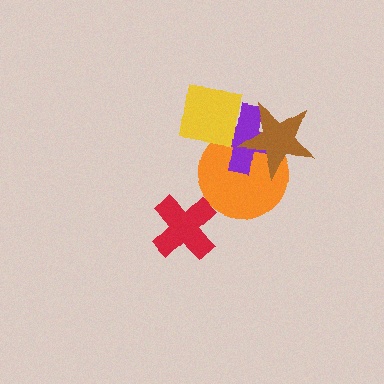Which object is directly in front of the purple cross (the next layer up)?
The brown star is directly in front of the purple cross.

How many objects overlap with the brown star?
2 objects overlap with the brown star.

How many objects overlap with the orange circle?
2 objects overlap with the orange circle.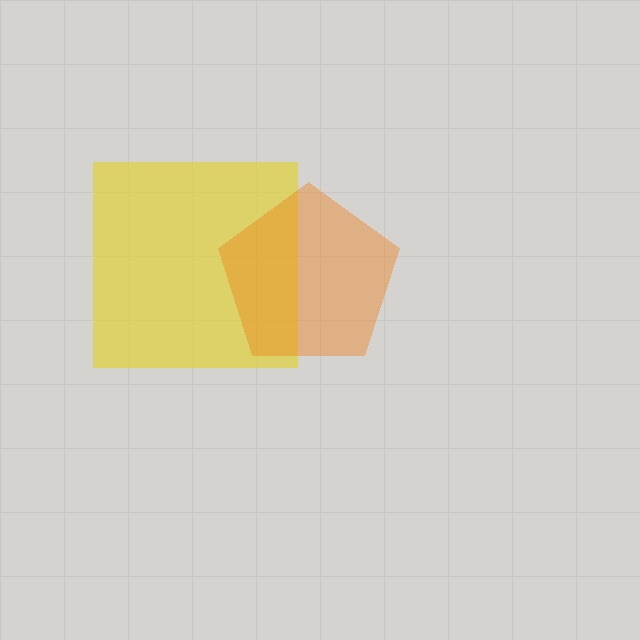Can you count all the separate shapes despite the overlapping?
Yes, there are 2 separate shapes.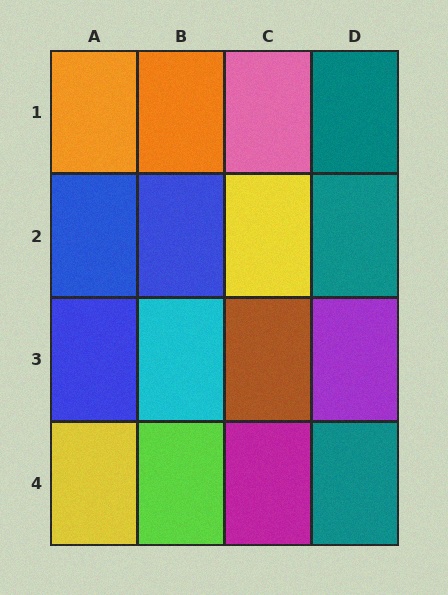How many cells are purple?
1 cell is purple.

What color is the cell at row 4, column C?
Magenta.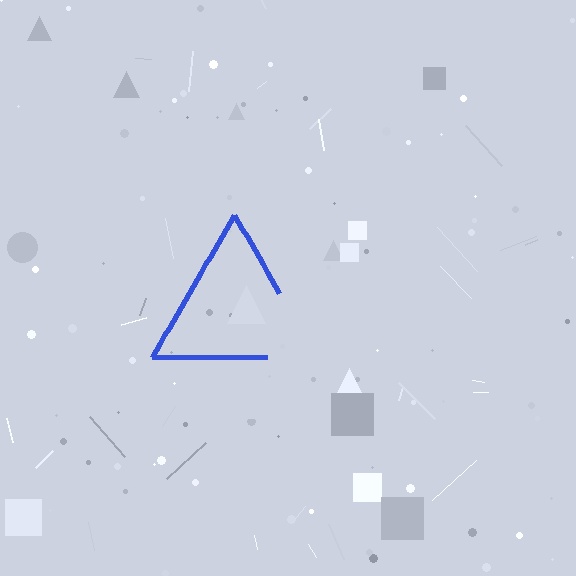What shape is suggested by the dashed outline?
The dashed outline suggests a triangle.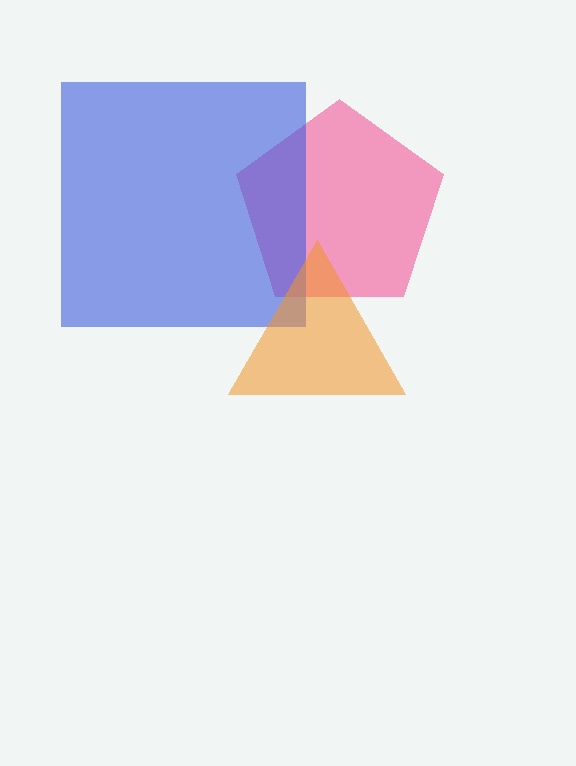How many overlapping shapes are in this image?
There are 3 overlapping shapes in the image.